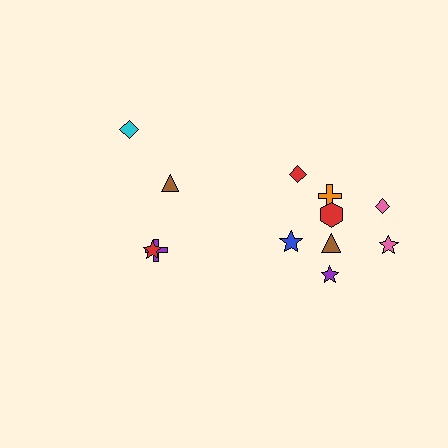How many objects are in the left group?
There are 4 objects.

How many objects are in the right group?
There are 8 objects.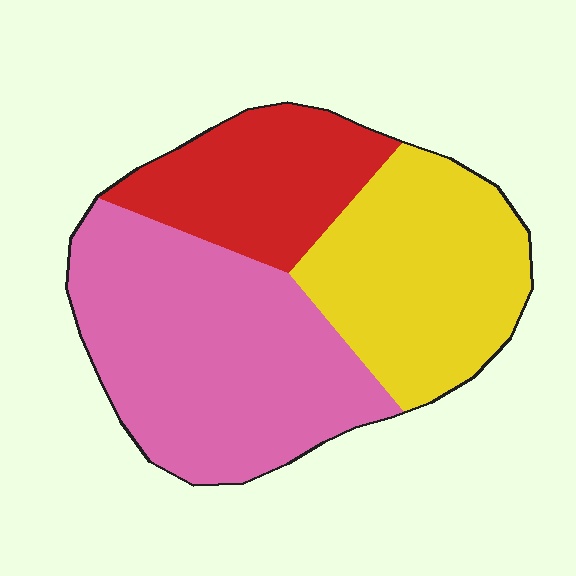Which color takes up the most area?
Pink, at roughly 45%.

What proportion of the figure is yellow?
Yellow takes up about one third (1/3) of the figure.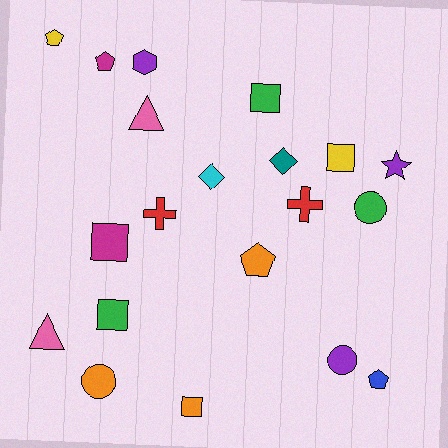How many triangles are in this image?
There are 2 triangles.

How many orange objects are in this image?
There are 3 orange objects.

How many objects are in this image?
There are 20 objects.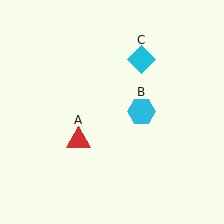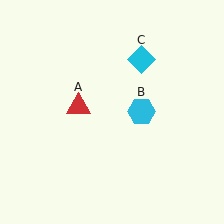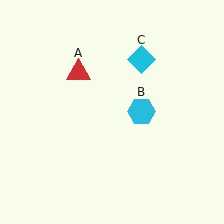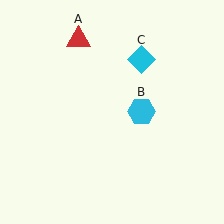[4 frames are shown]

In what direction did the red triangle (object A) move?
The red triangle (object A) moved up.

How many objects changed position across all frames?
1 object changed position: red triangle (object A).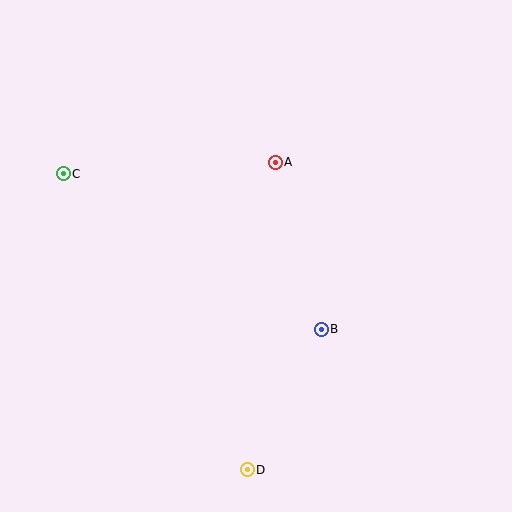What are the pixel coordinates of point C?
Point C is at (63, 174).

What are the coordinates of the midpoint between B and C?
The midpoint between B and C is at (192, 251).